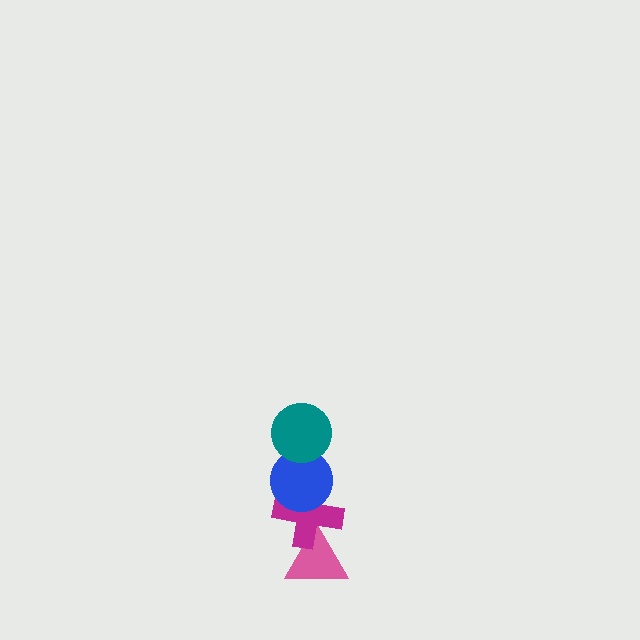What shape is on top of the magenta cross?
The blue circle is on top of the magenta cross.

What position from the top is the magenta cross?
The magenta cross is 3rd from the top.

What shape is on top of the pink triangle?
The magenta cross is on top of the pink triangle.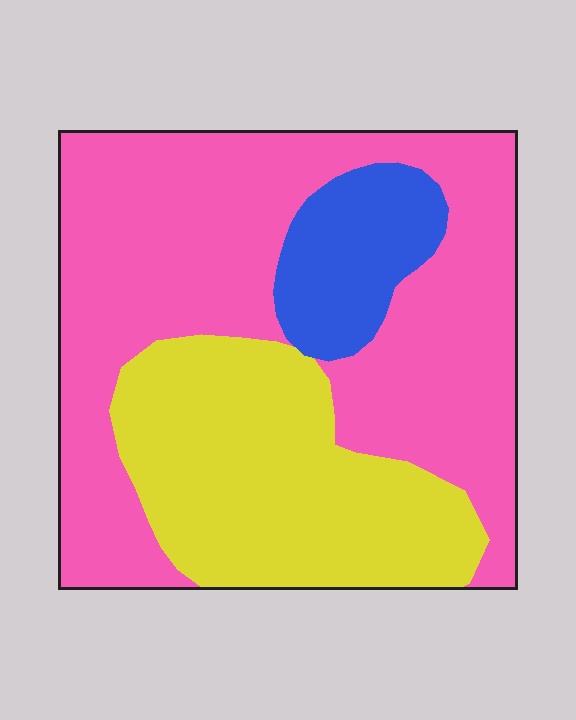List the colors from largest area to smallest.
From largest to smallest: pink, yellow, blue.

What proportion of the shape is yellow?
Yellow covers around 30% of the shape.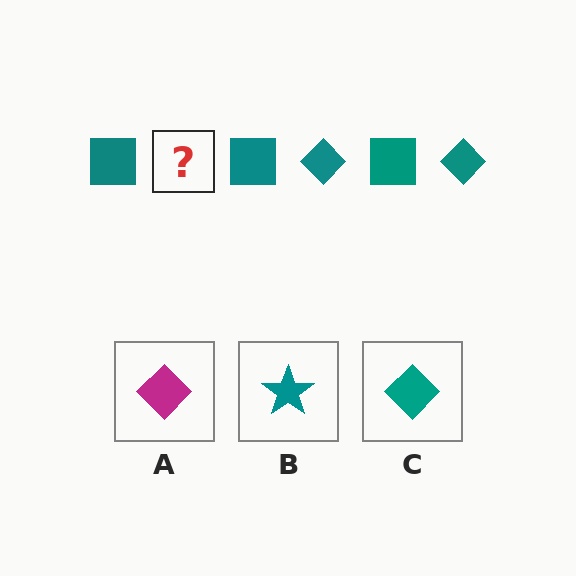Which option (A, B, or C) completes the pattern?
C.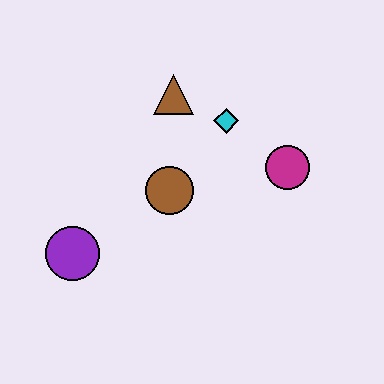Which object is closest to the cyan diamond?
The brown triangle is closest to the cyan diamond.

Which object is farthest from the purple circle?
The magenta circle is farthest from the purple circle.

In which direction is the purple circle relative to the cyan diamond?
The purple circle is to the left of the cyan diamond.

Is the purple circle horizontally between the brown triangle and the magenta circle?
No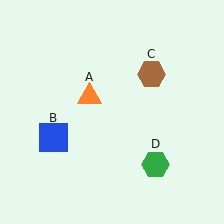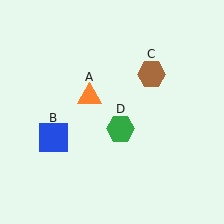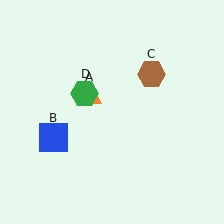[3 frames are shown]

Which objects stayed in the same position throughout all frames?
Orange triangle (object A) and blue square (object B) and brown hexagon (object C) remained stationary.